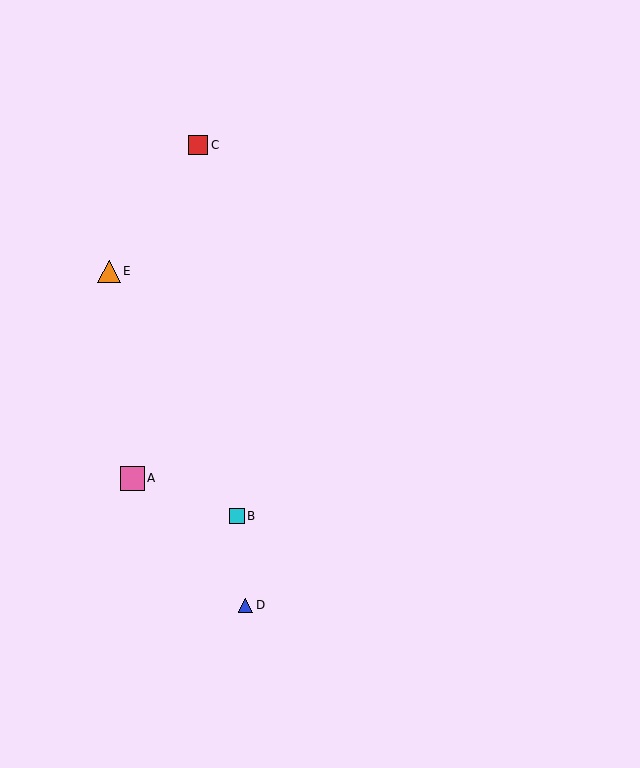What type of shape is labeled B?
Shape B is a cyan square.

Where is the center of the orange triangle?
The center of the orange triangle is at (109, 271).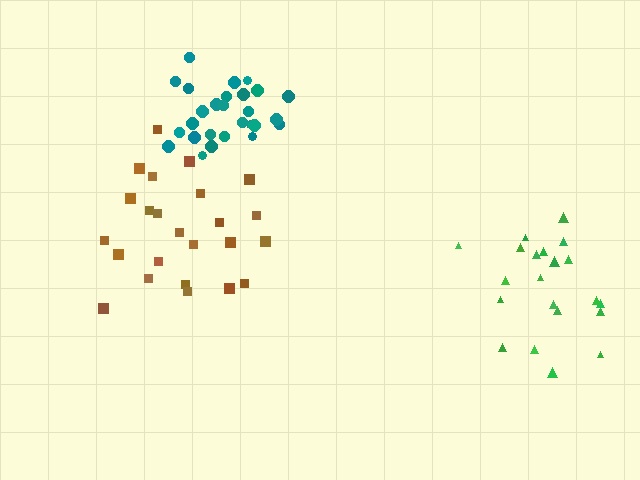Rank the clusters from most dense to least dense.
teal, brown, green.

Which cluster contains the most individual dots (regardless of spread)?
Teal (27).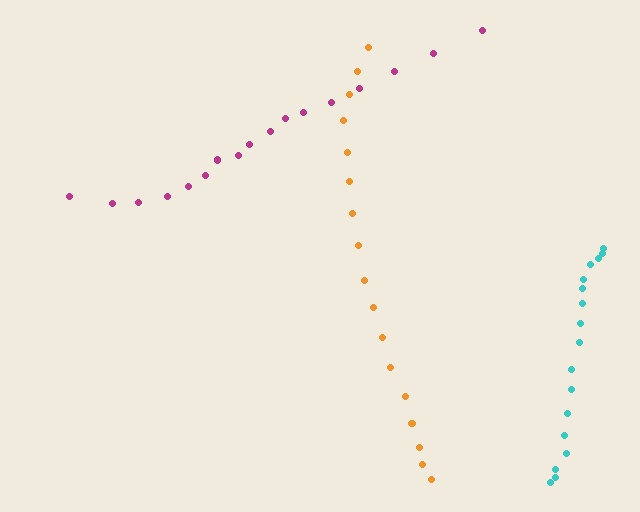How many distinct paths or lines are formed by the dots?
There are 3 distinct paths.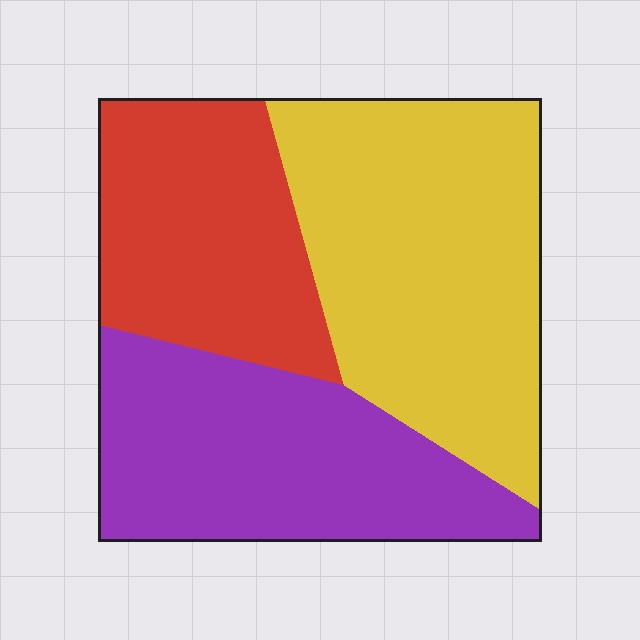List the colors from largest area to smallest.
From largest to smallest: yellow, purple, red.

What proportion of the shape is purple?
Purple covers roughly 35% of the shape.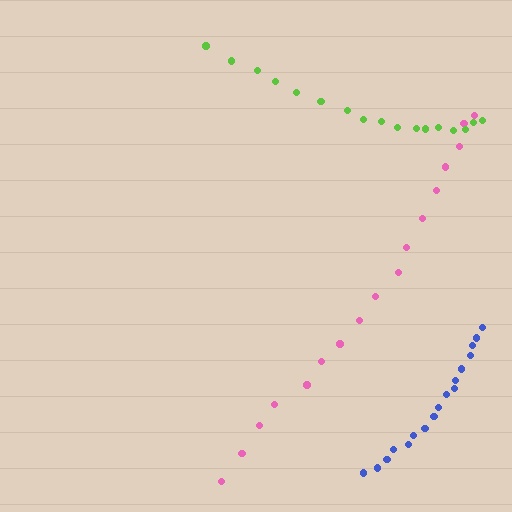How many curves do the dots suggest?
There are 3 distinct paths.